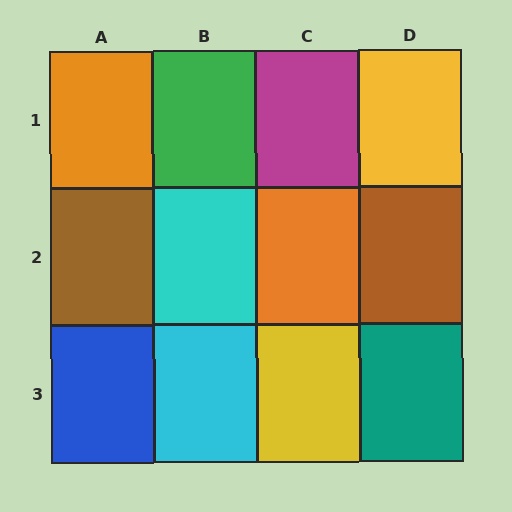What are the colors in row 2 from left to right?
Brown, cyan, orange, brown.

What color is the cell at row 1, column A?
Orange.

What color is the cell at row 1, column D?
Yellow.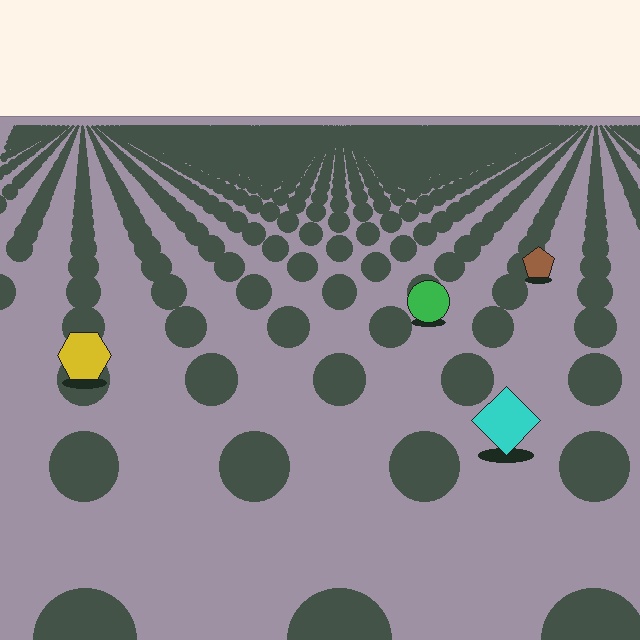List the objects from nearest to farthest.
From nearest to farthest: the cyan diamond, the yellow hexagon, the green circle, the brown pentagon.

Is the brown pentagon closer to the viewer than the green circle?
No. The green circle is closer — you can tell from the texture gradient: the ground texture is coarser near it.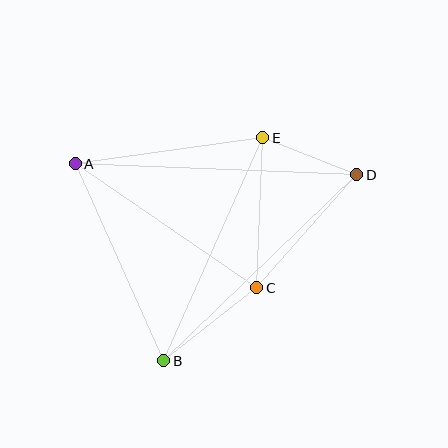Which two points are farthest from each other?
Points A and D are farthest from each other.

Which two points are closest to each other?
Points D and E are closest to each other.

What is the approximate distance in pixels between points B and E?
The distance between B and E is approximately 244 pixels.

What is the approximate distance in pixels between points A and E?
The distance between A and E is approximately 189 pixels.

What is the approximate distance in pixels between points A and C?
The distance between A and C is approximately 220 pixels.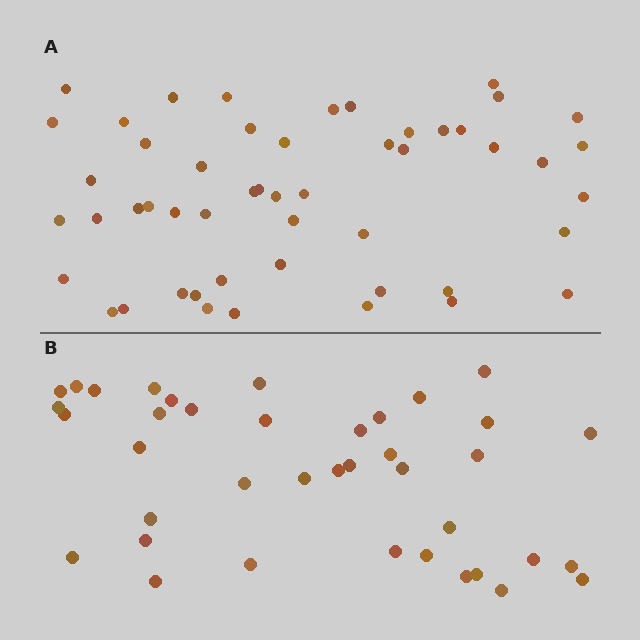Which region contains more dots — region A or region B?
Region A (the top region) has more dots.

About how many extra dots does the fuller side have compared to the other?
Region A has roughly 12 or so more dots than region B.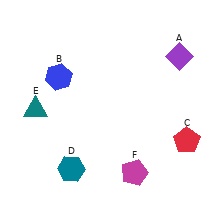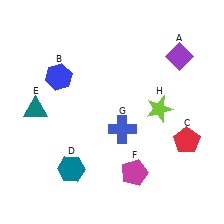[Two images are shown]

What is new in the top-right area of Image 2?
A lime star (H) was added in the top-right area of Image 2.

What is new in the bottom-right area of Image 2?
A blue cross (G) was added in the bottom-right area of Image 2.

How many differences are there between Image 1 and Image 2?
There are 2 differences between the two images.